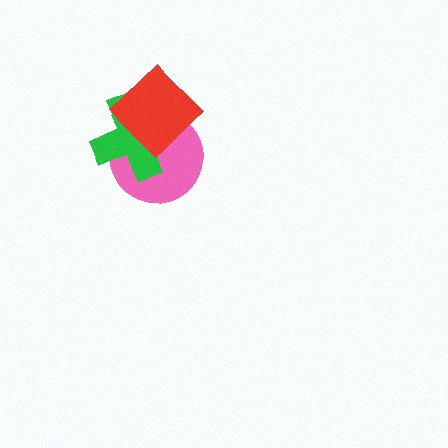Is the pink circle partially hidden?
Yes, it is partially covered by another shape.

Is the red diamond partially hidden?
No, no other shape covers it.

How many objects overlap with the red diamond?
2 objects overlap with the red diamond.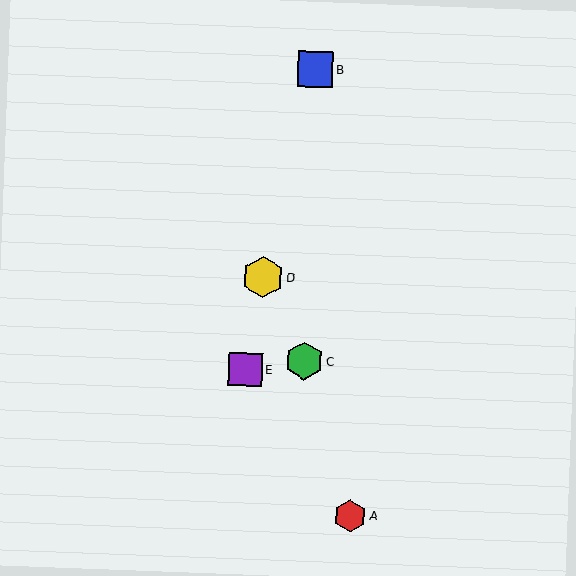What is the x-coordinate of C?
Object C is at x≈304.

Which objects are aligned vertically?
Objects B, C are aligned vertically.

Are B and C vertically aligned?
Yes, both are at x≈315.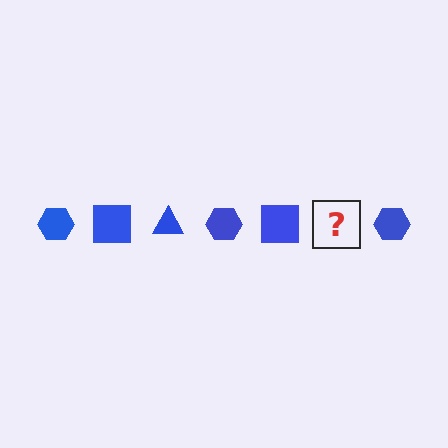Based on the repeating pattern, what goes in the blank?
The blank should be a blue triangle.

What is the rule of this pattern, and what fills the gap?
The rule is that the pattern cycles through hexagon, square, triangle shapes in blue. The gap should be filled with a blue triangle.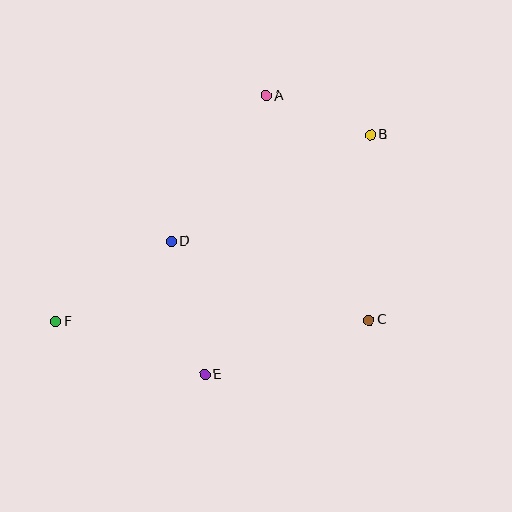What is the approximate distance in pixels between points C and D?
The distance between C and D is approximately 213 pixels.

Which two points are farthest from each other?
Points B and F are farthest from each other.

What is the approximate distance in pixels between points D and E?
The distance between D and E is approximately 137 pixels.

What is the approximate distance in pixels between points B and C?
The distance between B and C is approximately 185 pixels.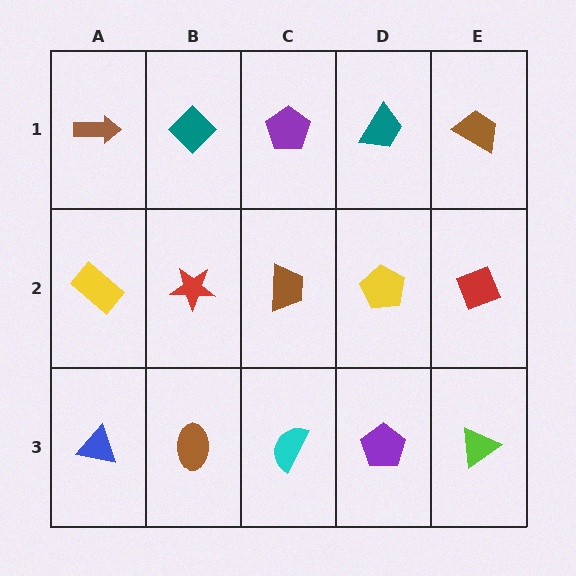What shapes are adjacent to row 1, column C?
A brown trapezoid (row 2, column C), a teal diamond (row 1, column B), a teal trapezoid (row 1, column D).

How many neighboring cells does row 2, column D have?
4.